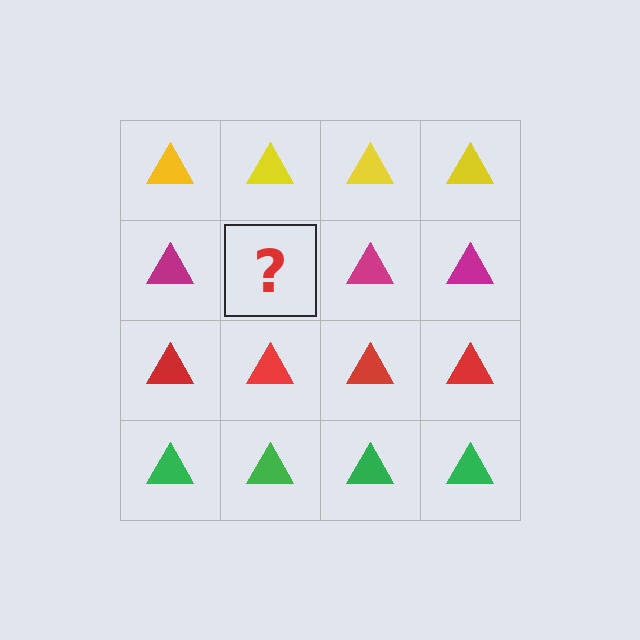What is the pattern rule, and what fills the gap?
The rule is that each row has a consistent color. The gap should be filled with a magenta triangle.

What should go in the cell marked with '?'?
The missing cell should contain a magenta triangle.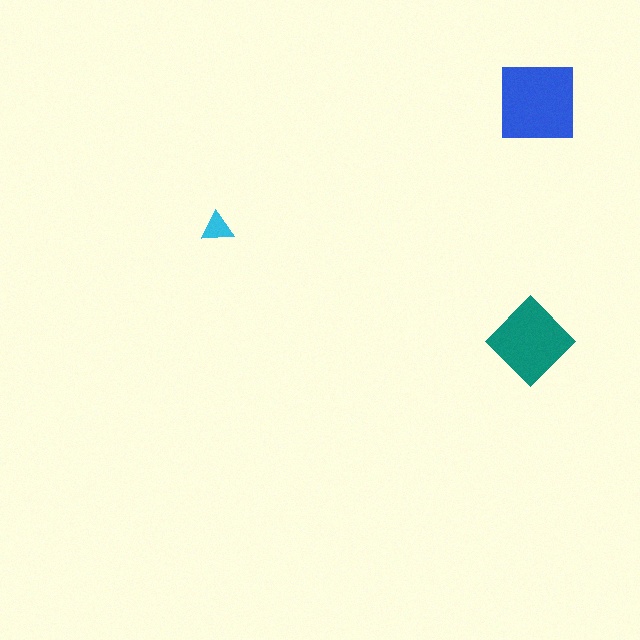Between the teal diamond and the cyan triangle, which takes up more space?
The teal diamond.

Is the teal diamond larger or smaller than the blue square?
Smaller.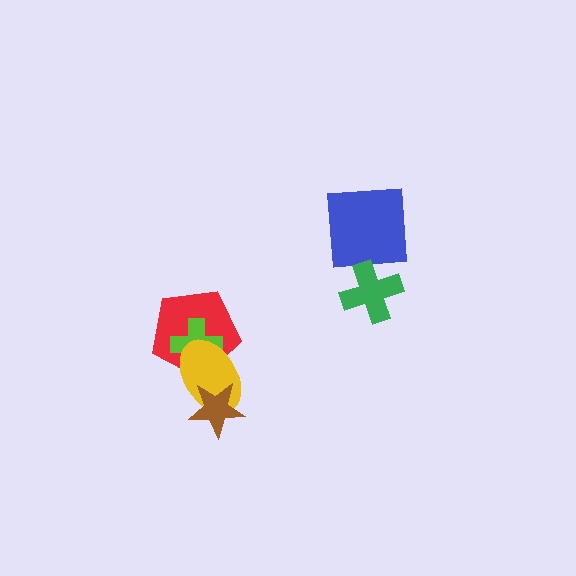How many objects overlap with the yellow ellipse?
3 objects overlap with the yellow ellipse.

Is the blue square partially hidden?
No, no other shape covers it.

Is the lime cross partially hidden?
Yes, it is partially covered by another shape.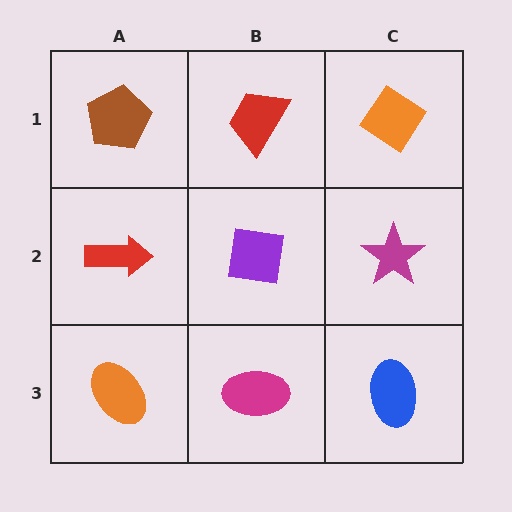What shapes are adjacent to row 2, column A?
A brown pentagon (row 1, column A), an orange ellipse (row 3, column A), a purple square (row 2, column B).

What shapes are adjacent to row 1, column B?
A purple square (row 2, column B), a brown pentagon (row 1, column A), an orange diamond (row 1, column C).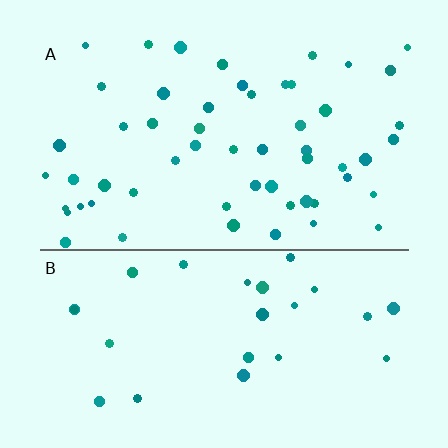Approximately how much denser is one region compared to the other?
Approximately 2.1× — region A over region B.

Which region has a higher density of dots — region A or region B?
A (the top).